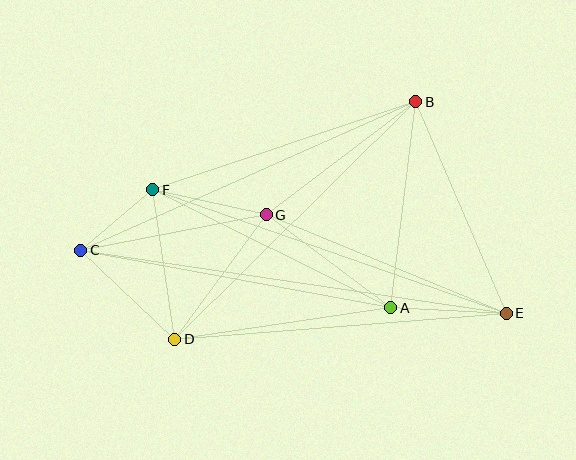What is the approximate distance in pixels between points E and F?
The distance between E and F is approximately 374 pixels.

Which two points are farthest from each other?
Points C and E are farthest from each other.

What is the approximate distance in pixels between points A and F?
The distance between A and F is approximately 266 pixels.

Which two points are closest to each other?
Points C and F are closest to each other.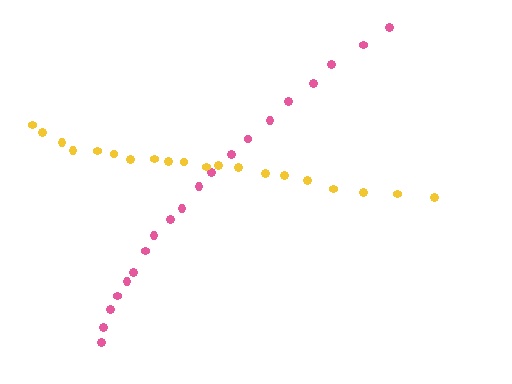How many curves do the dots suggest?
There are 2 distinct paths.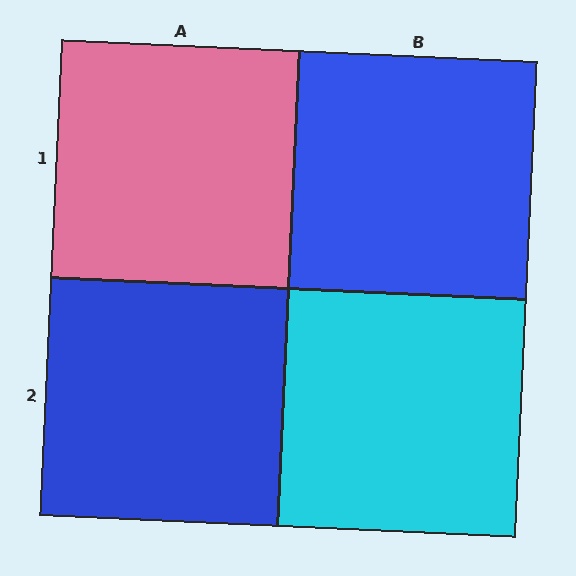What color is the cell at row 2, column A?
Blue.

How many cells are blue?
2 cells are blue.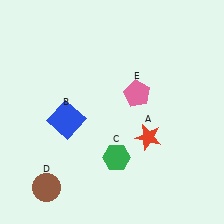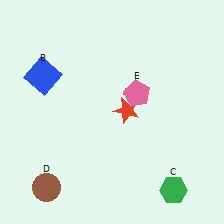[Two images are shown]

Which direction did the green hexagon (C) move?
The green hexagon (C) moved right.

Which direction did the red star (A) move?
The red star (A) moved up.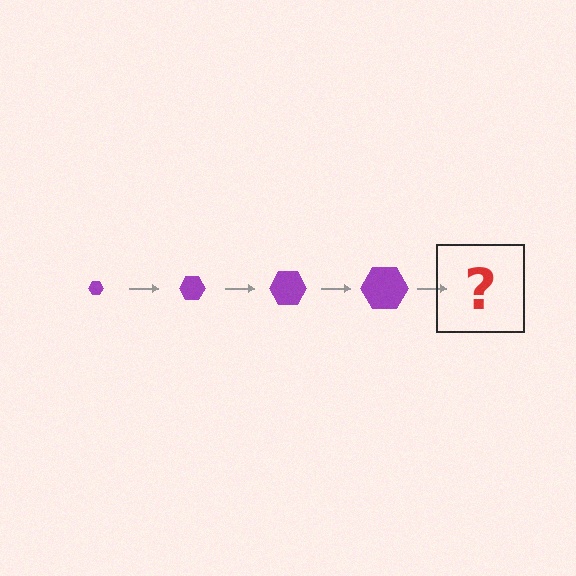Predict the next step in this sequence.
The next step is a purple hexagon, larger than the previous one.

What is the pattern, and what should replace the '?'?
The pattern is that the hexagon gets progressively larger each step. The '?' should be a purple hexagon, larger than the previous one.